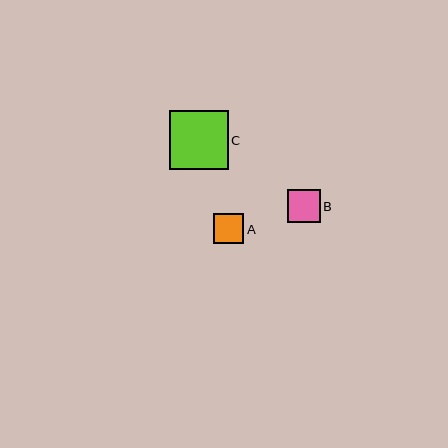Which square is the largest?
Square C is the largest with a size of approximately 59 pixels.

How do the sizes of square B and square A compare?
Square B and square A are approximately the same size.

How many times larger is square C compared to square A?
Square C is approximately 1.9 times the size of square A.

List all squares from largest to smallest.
From largest to smallest: C, B, A.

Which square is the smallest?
Square A is the smallest with a size of approximately 31 pixels.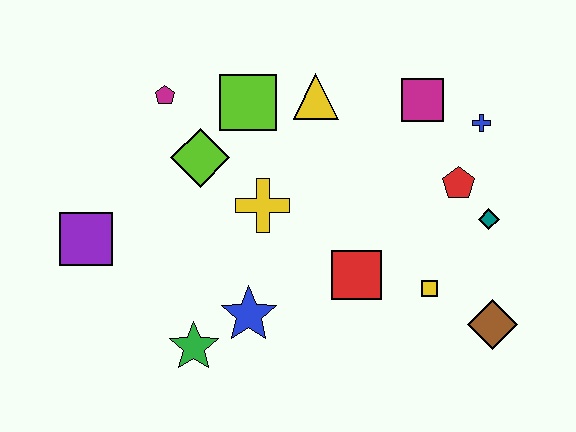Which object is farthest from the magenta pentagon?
The brown diamond is farthest from the magenta pentagon.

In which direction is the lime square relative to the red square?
The lime square is above the red square.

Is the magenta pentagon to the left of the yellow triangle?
Yes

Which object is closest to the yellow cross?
The lime diamond is closest to the yellow cross.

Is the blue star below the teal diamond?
Yes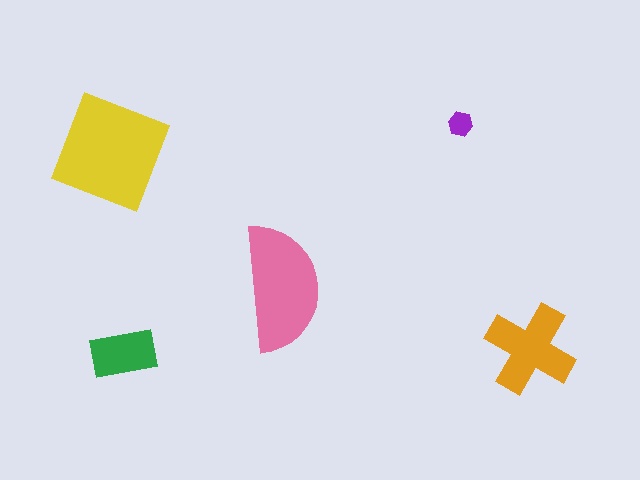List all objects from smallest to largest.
The purple hexagon, the green rectangle, the orange cross, the pink semicircle, the yellow diamond.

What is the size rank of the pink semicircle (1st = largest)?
2nd.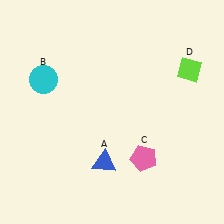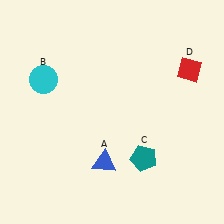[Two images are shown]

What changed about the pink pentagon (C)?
In Image 1, C is pink. In Image 2, it changed to teal.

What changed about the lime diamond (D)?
In Image 1, D is lime. In Image 2, it changed to red.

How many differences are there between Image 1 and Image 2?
There are 2 differences between the two images.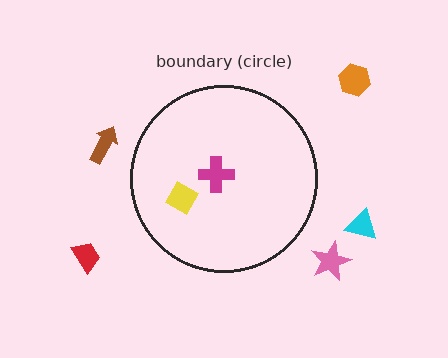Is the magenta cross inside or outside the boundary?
Inside.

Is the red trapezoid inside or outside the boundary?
Outside.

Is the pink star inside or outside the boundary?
Outside.